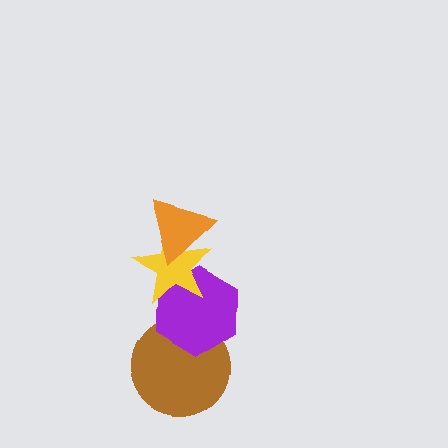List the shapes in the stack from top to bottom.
From top to bottom: the orange triangle, the yellow star, the purple hexagon, the brown circle.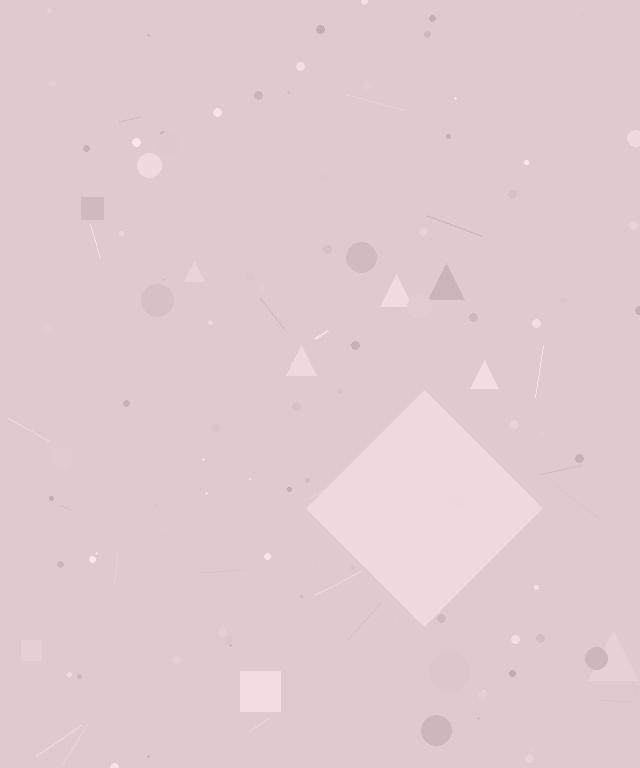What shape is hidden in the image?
A diamond is hidden in the image.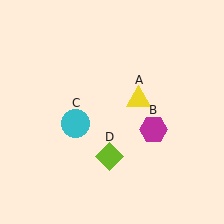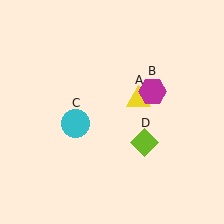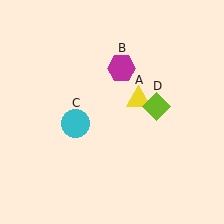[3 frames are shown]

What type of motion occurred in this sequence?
The magenta hexagon (object B), lime diamond (object D) rotated counterclockwise around the center of the scene.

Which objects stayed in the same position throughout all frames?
Yellow triangle (object A) and cyan circle (object C) remained stationary.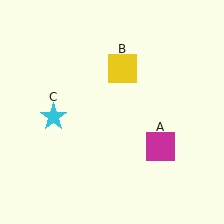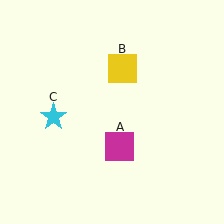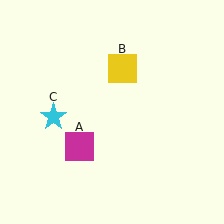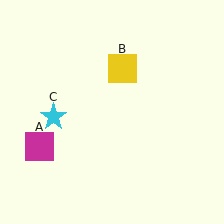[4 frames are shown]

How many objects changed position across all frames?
1 object changed position: magenta square (object A).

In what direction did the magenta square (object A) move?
The magenta square (object A) moved left.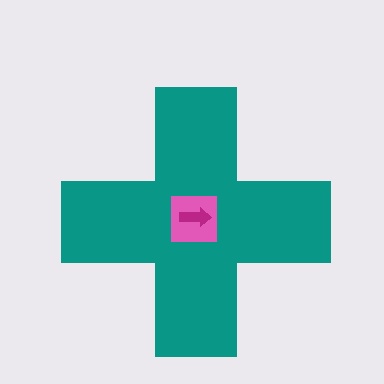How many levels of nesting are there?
3.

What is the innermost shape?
The magenta arrow.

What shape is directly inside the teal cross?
The pink square.